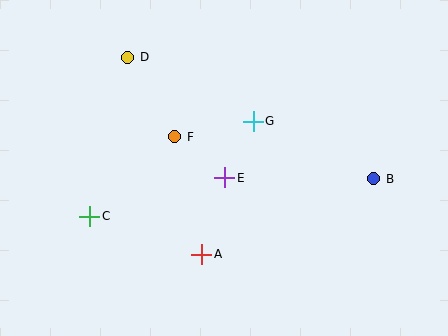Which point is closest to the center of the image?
Point E at (225, 178) is closest to the center.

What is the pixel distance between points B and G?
The distance between B and G is 134 pixels.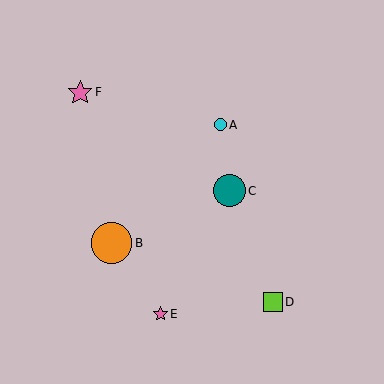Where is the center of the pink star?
The center of the pink star is at (80, 93).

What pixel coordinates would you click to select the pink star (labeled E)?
Click at (160, 314) to select the pink star E.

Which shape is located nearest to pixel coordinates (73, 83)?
The pink star (labeled F) at (80, 93) is nearest to that location.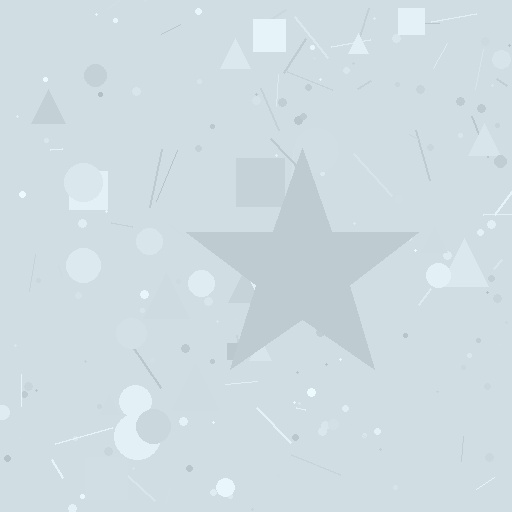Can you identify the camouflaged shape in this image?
The camouflaged shape is a star.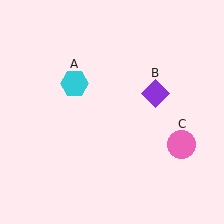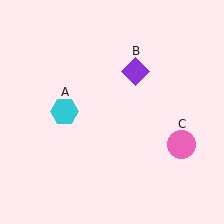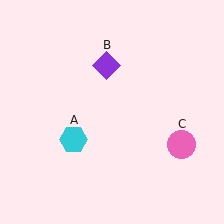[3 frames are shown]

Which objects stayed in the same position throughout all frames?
Pink circle (object C) remained stationary.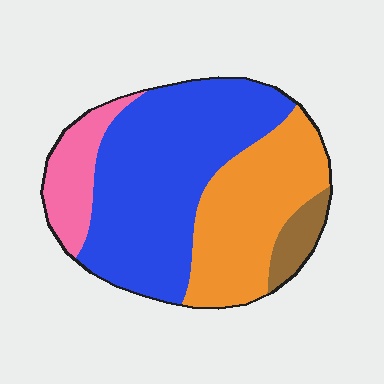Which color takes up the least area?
Brown, at roughly 5%.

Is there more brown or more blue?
Blue.